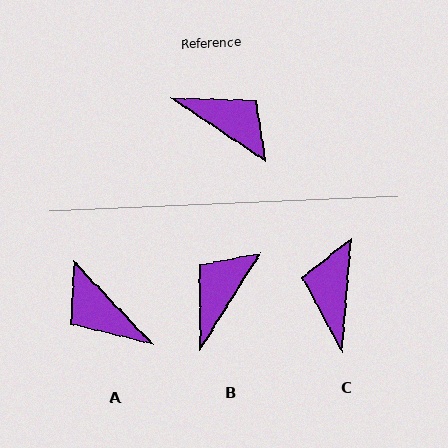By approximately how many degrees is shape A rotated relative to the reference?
Approximately 167 degrees counter-clockwise.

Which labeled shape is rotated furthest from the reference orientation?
A, about 167 degrees away.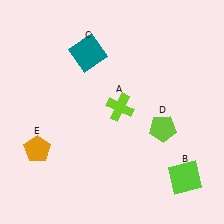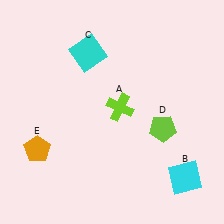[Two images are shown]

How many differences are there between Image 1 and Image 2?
There are 2 differences between the two images.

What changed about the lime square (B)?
In Image 1, B is lime. In Image 2, it changed to cyan.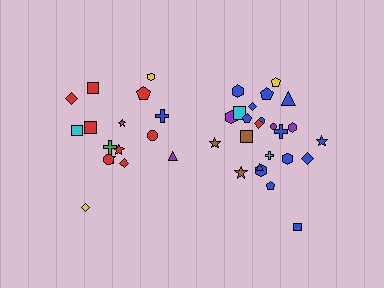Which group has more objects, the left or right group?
The right group.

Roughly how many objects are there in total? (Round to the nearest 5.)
Roughly 40 objects in total.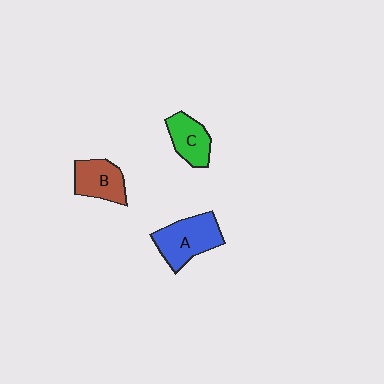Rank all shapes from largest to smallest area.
From largest to smallest: A (blue), B (brown), C (green).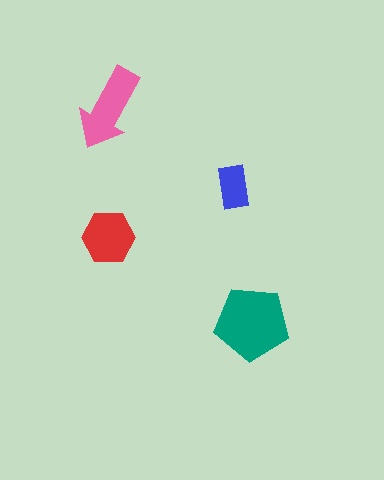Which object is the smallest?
The blue rectangle.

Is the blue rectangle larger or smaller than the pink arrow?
Smaller.